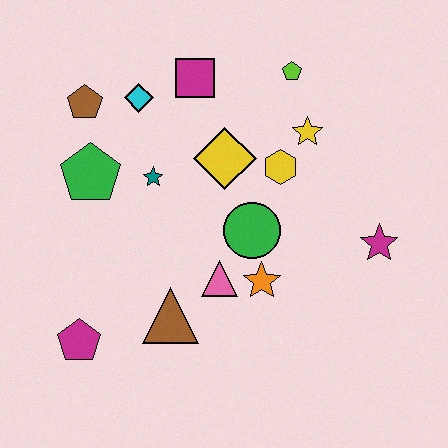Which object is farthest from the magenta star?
The brown pentagon is farthest from the magenta star.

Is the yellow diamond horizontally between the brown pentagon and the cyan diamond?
No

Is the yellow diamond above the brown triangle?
Yes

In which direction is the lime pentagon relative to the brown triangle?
The lime pentagon is above the brown triangle.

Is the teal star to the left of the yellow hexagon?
Yes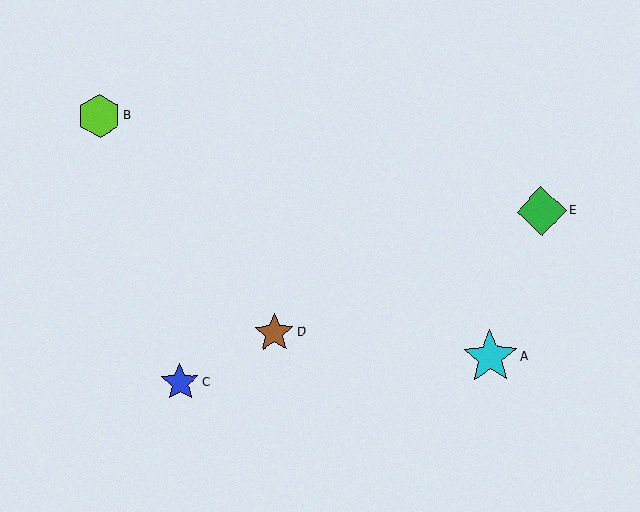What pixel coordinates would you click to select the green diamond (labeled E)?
Click at (541, 211) to select the green diamond E.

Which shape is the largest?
The cyan star (labeled A) is the largest.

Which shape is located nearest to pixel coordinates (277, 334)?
The brown star (labeled D) at (274, 333) is nearest to that location.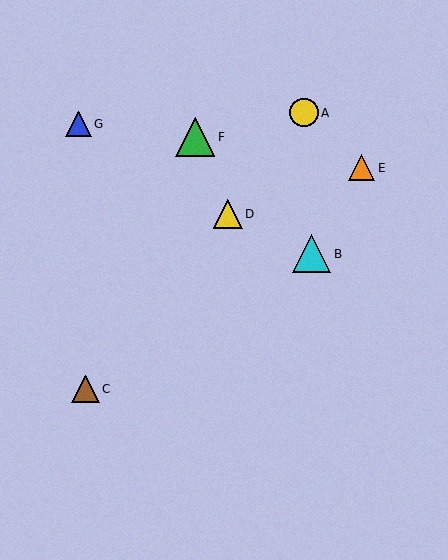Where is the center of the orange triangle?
The center of the orange triangle is at (362, 168).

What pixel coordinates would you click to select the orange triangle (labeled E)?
Click at (362, 168) to select the orange triangle E.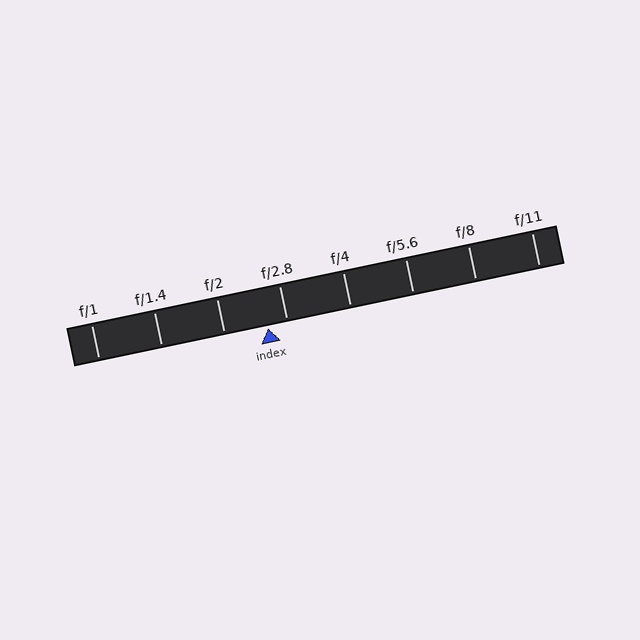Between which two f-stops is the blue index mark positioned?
The index mark is between f/2 and f/2.8.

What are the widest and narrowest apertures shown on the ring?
The widest aperture shown is f/1 and the narrowest is f/11.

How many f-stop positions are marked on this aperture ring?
There are 8 f-stop positions marked.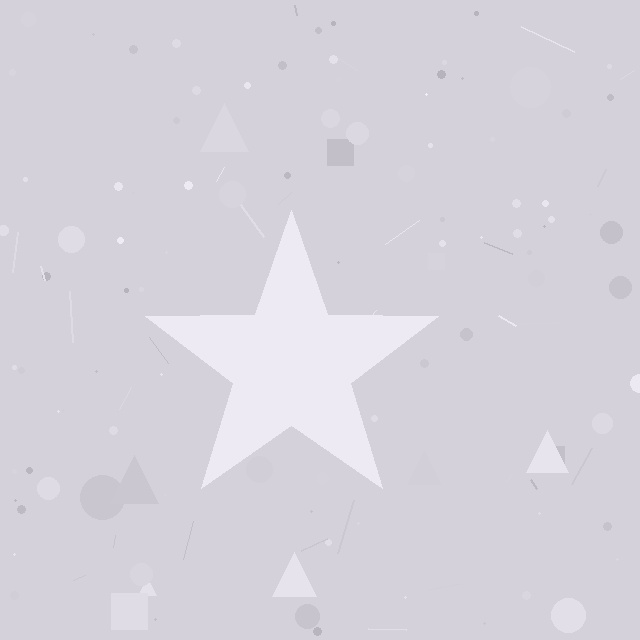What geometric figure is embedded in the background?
A star is embedded in the background.